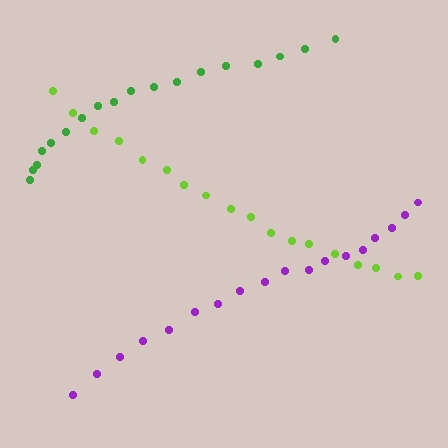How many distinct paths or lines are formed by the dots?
There are 3 distinct paths.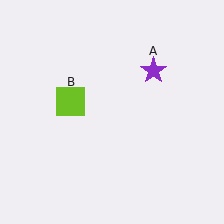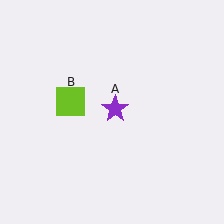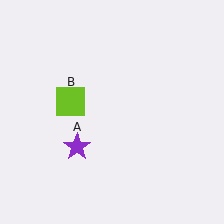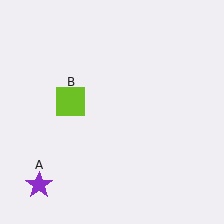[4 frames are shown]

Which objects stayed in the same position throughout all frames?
Lime square (object B) remained stationary.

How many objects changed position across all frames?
1 object changed position: purple star (object A).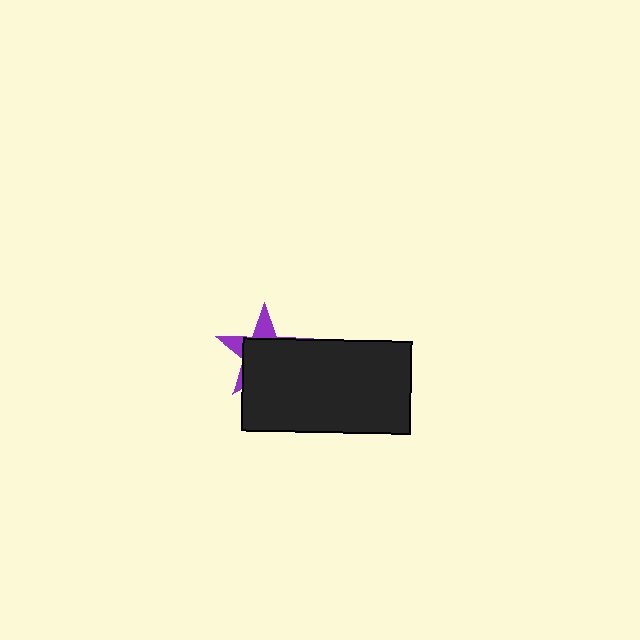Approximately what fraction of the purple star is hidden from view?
Roughly 68% of the purple star is hidden behind the black rectangle.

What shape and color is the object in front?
The object in front is a black rectangle.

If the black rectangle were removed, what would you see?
You would see the complete purple star.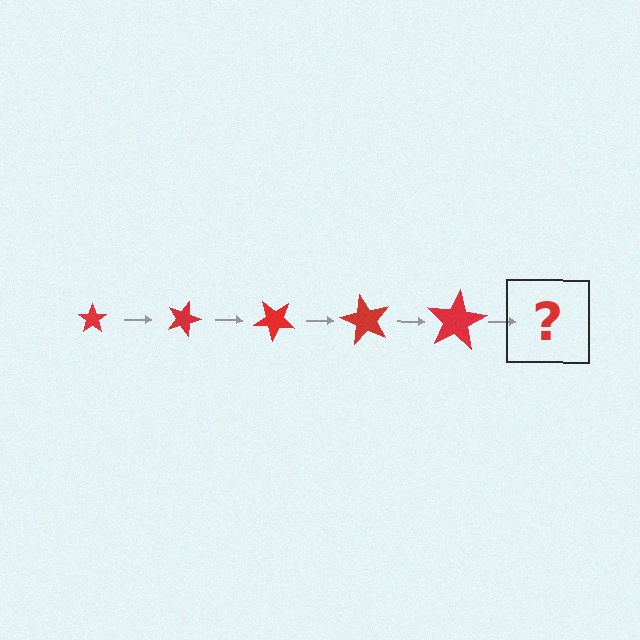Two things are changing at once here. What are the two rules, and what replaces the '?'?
The two rules are that the star grows larger each step and it rotates 20 degrees each step. The '?' should be a star, larger than the previous one and rotated 100 degrees from the start.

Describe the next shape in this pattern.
It should be a star, larger than the previous one and rotated 100 degrees from the start.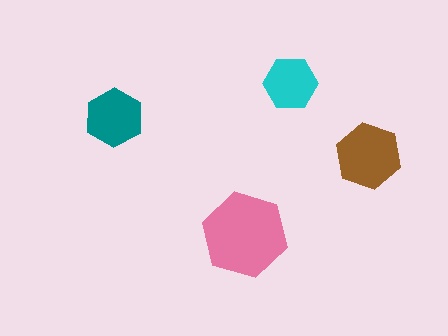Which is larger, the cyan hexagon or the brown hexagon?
The brown one.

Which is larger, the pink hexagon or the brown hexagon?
The pink one.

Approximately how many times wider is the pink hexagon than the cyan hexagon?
About 1.5 times wider.